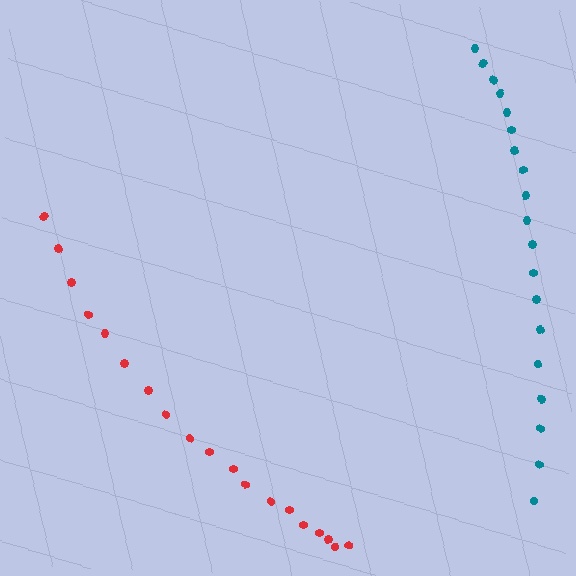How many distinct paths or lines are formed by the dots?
There are 2 distinct paths.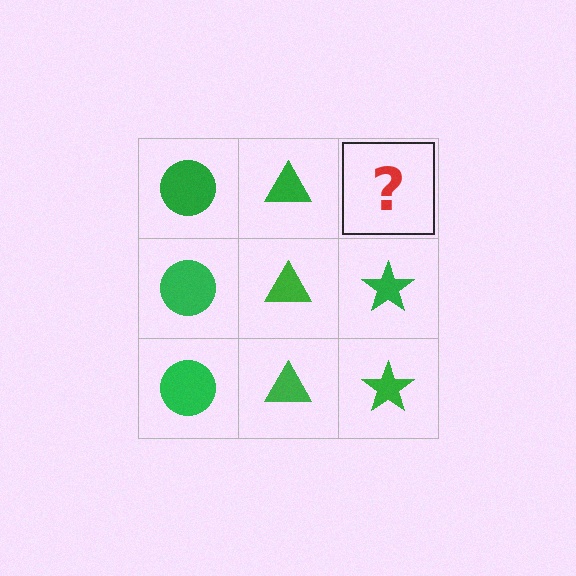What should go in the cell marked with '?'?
The missing cell should contain a green star.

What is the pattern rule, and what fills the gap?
The rule is that each column has a consistent shape. The gap should be filled with a green star.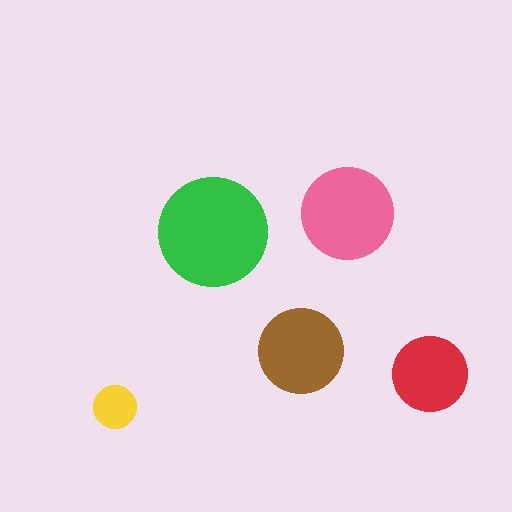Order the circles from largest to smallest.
the green one, the pink one, the brown one, the red one, the yellow one.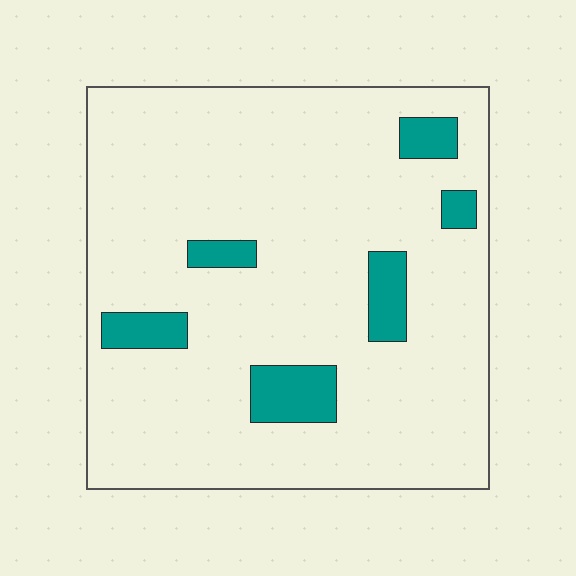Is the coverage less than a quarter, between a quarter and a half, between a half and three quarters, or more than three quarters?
Less than a quarter.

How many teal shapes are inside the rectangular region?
6.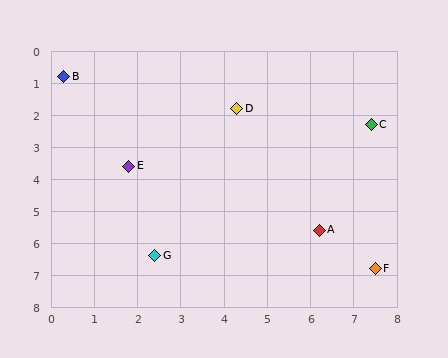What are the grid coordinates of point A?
Point A is at approximately (6.2, 5.6).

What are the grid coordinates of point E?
Point E is at approximately (1.8, 3.6).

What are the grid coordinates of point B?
Point B is at approximately (0.3, 0.8).